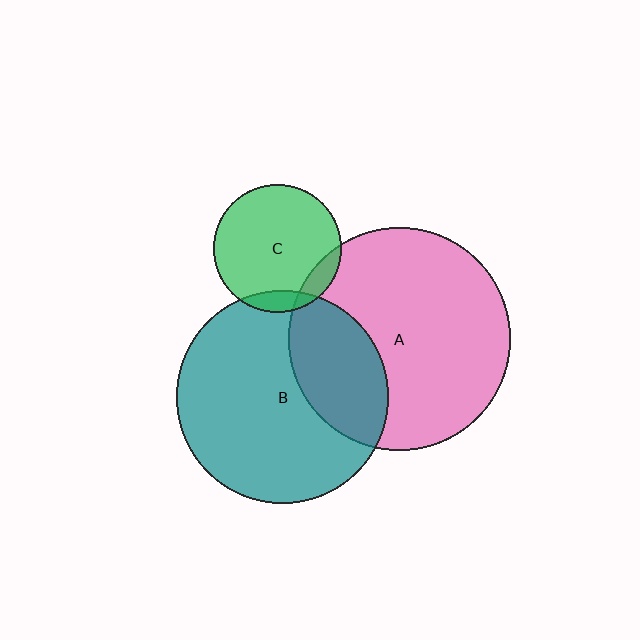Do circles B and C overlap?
Yes.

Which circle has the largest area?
Circle A (pink).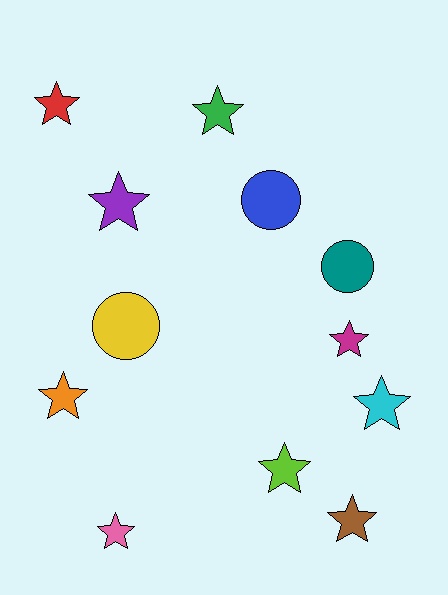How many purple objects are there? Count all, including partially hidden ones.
There is 1 purple object.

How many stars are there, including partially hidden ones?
There are 9 stars.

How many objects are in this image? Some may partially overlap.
There are 12 objects.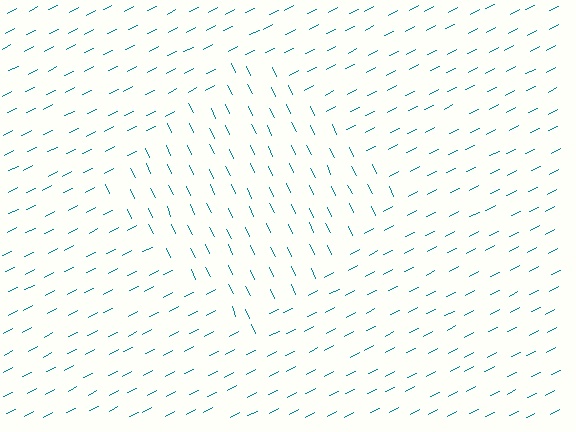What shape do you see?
I see a diamond.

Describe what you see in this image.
The image is filled with small teal line segments. A diamond region in the image has lines oriented differently from the surrounding lines, creating a visible texture boundary.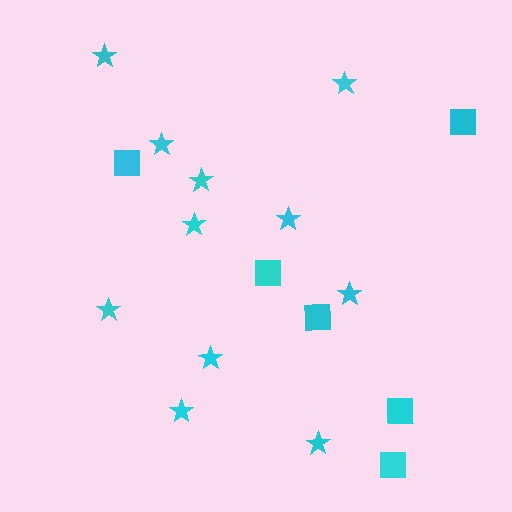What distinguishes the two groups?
There are 2 groups: one group of squares (6) and one group of stars (11).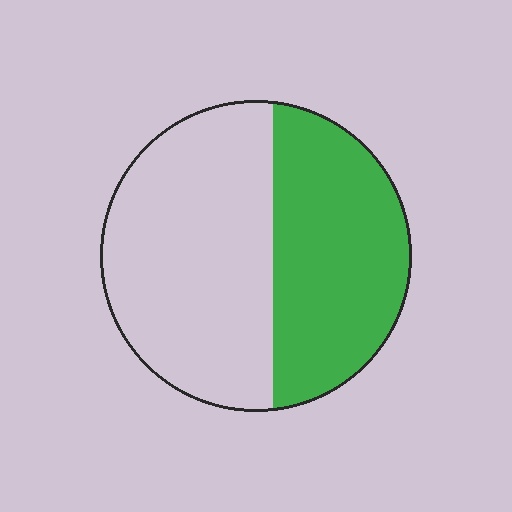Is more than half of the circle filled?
No.